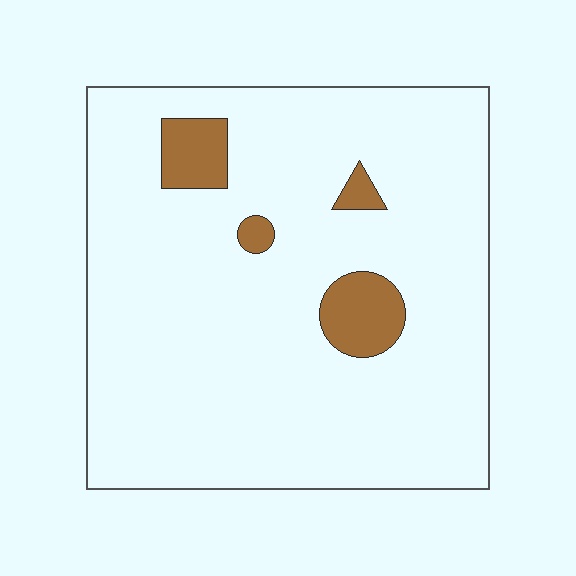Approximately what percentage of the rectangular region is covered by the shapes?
Approximately 10%.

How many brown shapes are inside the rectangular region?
4.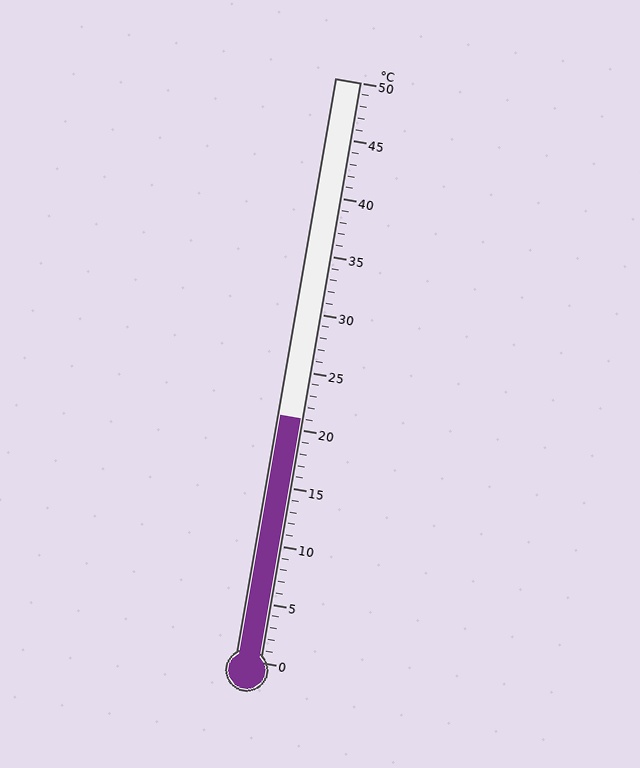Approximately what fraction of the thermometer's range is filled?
The thermometer is filled to approximately 40% of its range.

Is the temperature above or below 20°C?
The temperature is above 20°C.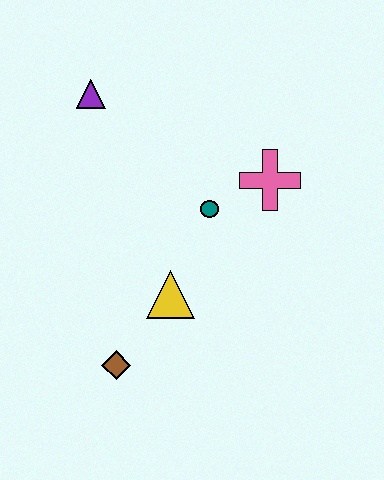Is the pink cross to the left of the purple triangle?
No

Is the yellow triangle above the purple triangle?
No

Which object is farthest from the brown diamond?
The purple triangle is farthest from the brown diamond.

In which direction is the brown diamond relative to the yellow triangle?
The brown diamond is below the yellow triangle.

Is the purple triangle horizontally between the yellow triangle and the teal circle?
No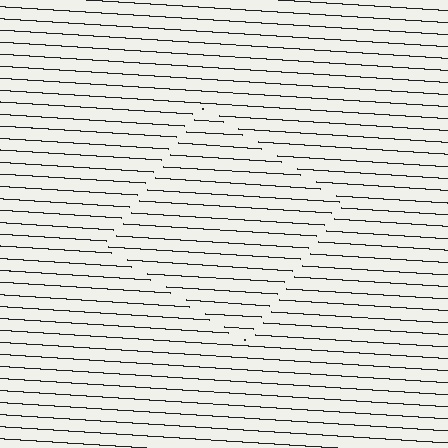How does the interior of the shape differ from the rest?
The interior of the shape contains the same grating, shifted by half a period — the contour is defined by the phase discontinuity where line-ends from the inner and outer gratings abut.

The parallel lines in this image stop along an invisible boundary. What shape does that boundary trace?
An illusory square. The interior of the shape contains the same grating, shifted by half a period — the contour is defined by the phase discontinuity where line-ends from the inner and outer gratings abut.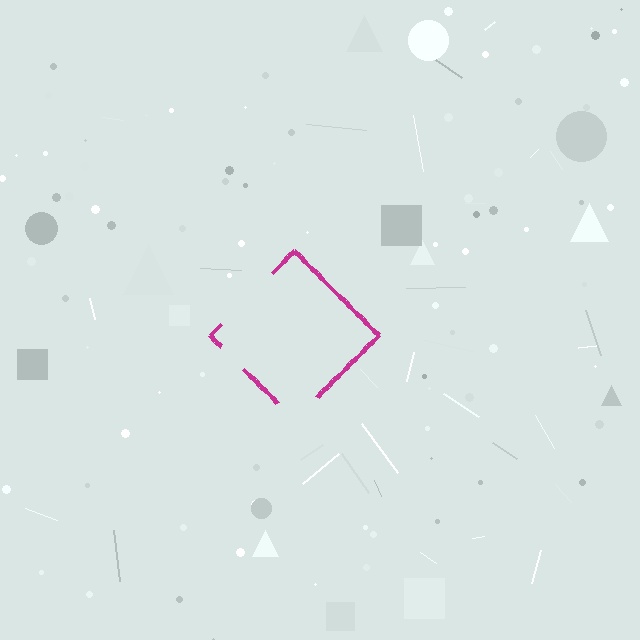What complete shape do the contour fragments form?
The contour fragments form a diamond.